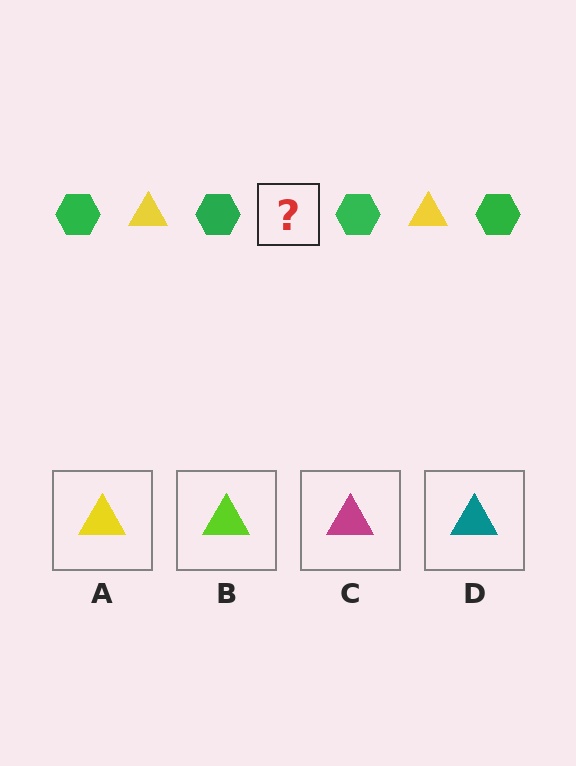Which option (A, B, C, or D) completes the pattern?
A.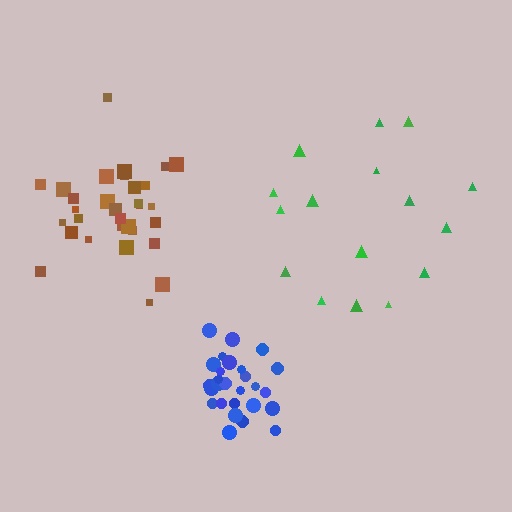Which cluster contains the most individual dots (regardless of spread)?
Brown (31).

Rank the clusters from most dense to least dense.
blue, brown, green.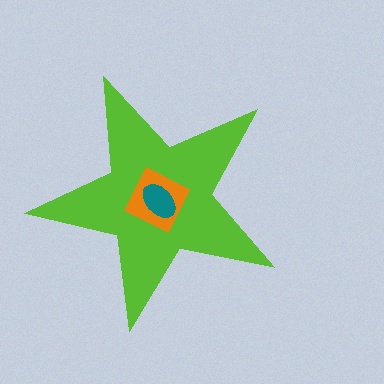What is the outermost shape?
The lime star.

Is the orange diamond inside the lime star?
Yes.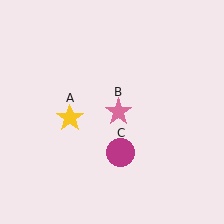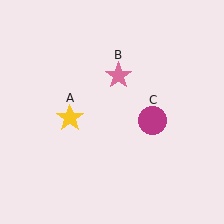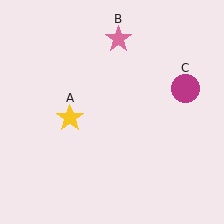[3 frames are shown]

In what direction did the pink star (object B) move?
The pink star (object B) moved up.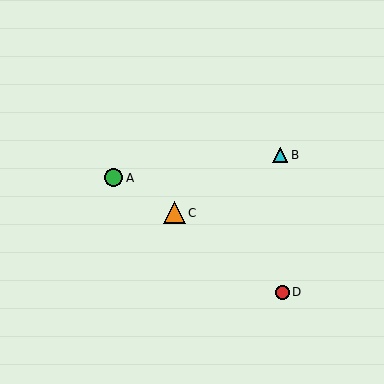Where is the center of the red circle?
The center of the red circle is at (282, 292).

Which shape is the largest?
The orange triangle (labeled C) is the largest.